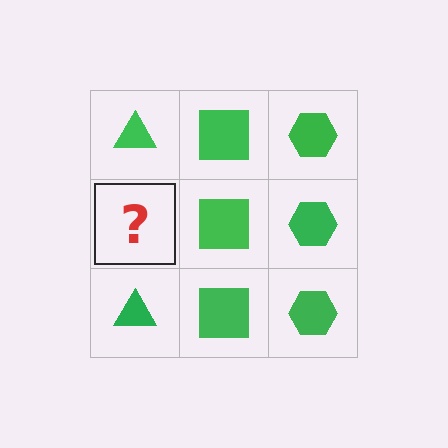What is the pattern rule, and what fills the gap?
The rule is that each column has a consistent shape. The gap should be filled with a green triangle.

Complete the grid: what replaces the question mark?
The question mark should be replaced with a green triangle.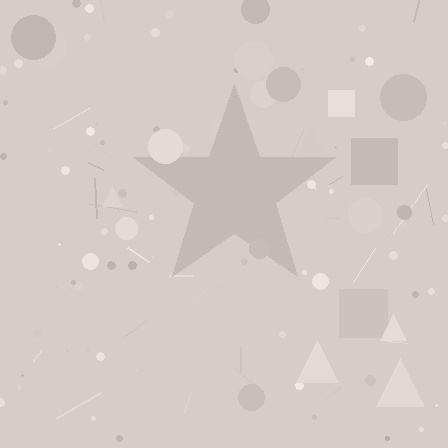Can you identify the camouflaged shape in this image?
The camouflaged shape is a star.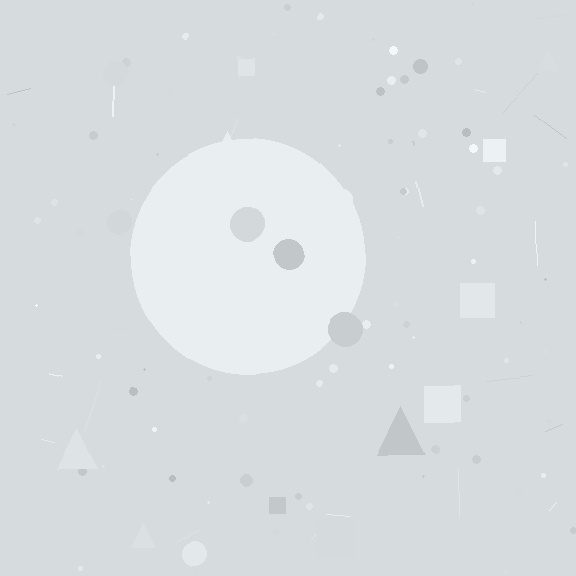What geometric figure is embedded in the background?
A circle is embedded in the background.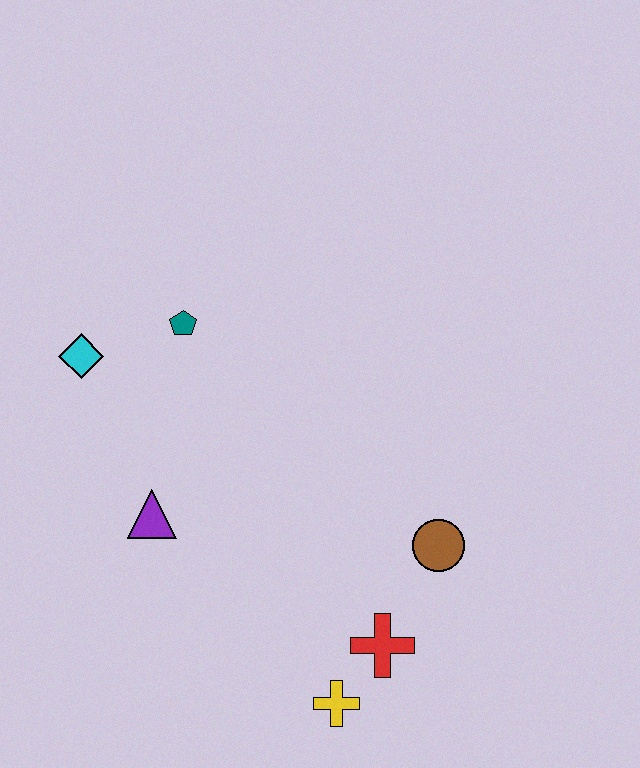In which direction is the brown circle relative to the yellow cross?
The brown circle is above the yellow cross.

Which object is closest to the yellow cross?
The red cross is closest to the yellow cross.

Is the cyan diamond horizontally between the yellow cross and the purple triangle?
No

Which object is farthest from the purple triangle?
The brown circle is farthest from the purple triangle.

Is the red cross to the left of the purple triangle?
No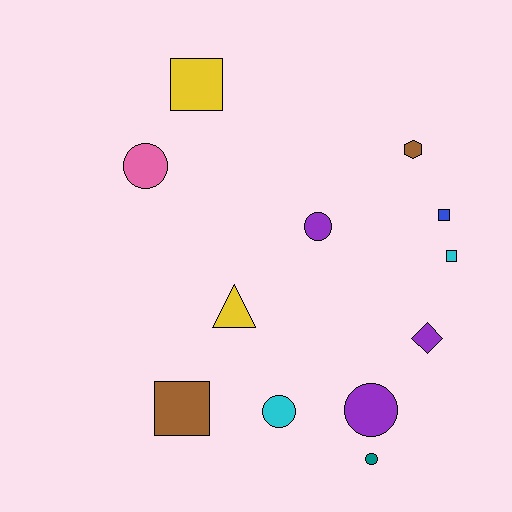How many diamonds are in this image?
There is 1 diamond.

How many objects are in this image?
There are 12 objects.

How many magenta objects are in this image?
There are no magenta objects.